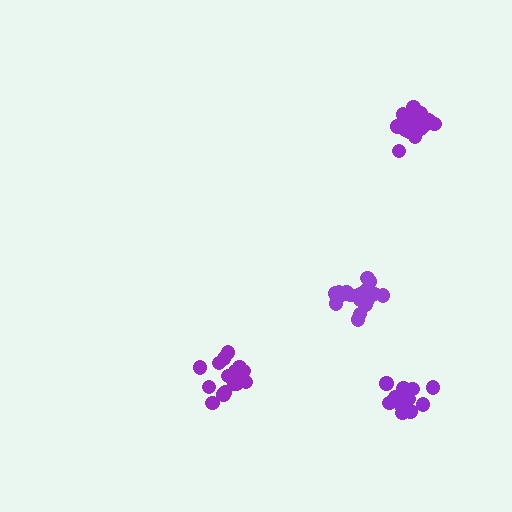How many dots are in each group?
Group 1: 19 dots, Group 2: 16 dots, Group 3: 14 dots, Group 4: 17 dots (66 total).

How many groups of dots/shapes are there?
There are 4 groups.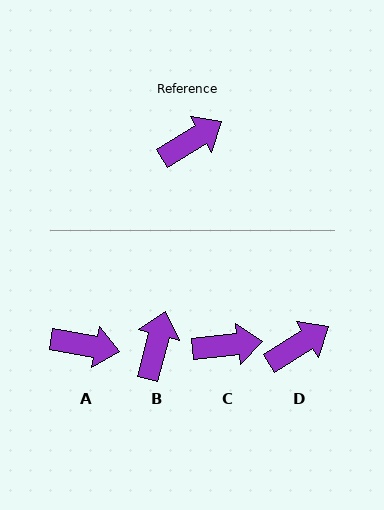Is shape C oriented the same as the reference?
No, it is off by about 25 degrees.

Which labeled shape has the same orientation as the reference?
D.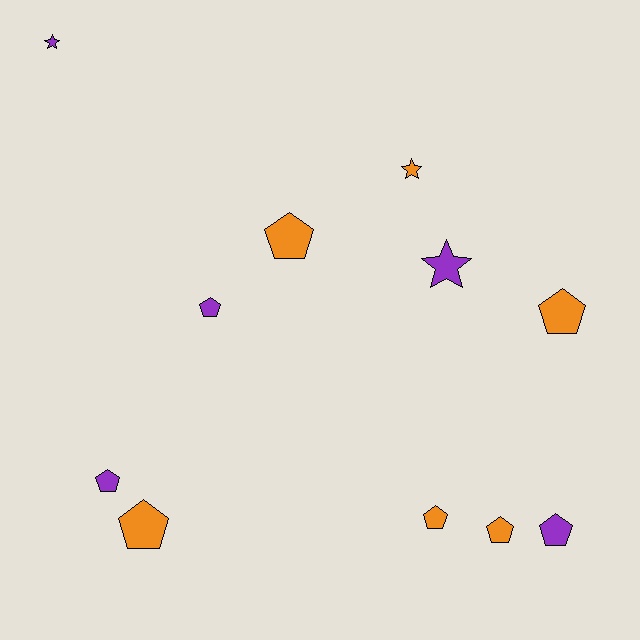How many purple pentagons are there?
There are 3 purple pentagons.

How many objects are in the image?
There are 11 objects.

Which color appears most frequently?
Orange, with 6 objects.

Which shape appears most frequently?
Pentagon, with 8 objects.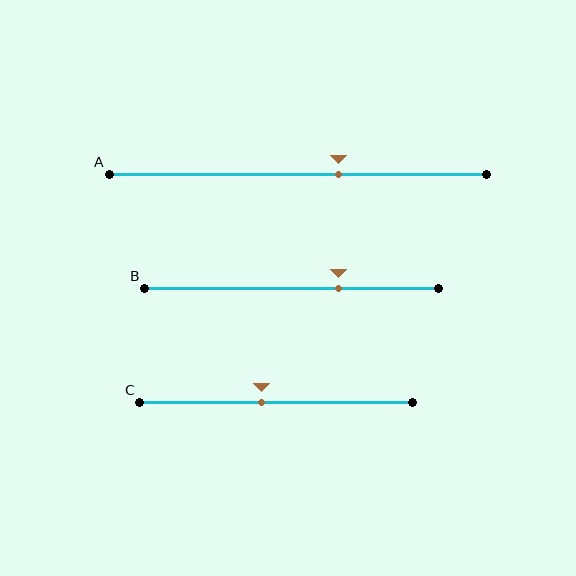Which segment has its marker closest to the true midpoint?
Segment C has its marker closest to the true midpoint.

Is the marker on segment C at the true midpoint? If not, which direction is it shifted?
No, the marker on segment C is shifted to the left by about 5% of the segment length.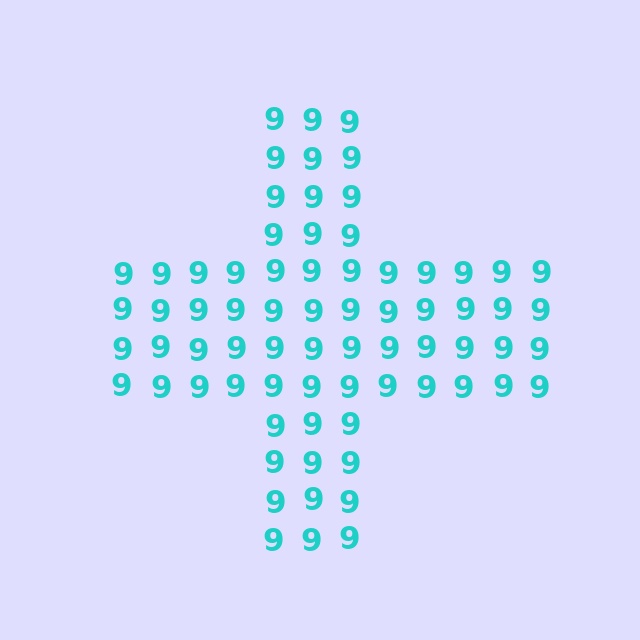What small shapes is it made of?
It is made of small digit 9's.